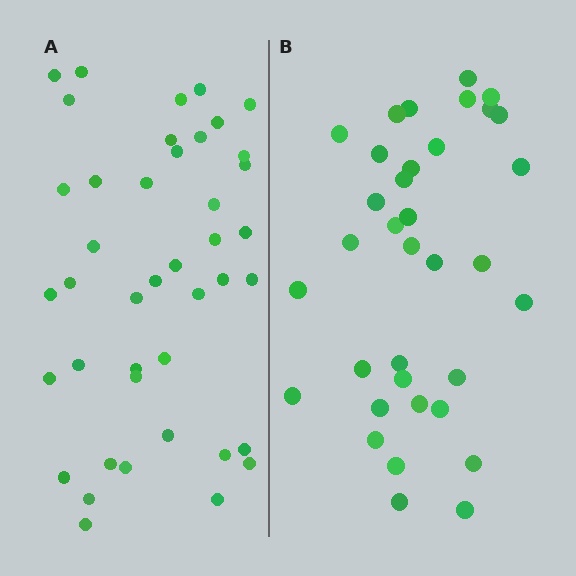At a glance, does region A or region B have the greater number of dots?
Region A (the left region) has more dots.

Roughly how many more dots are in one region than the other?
Region A has roughly 8 or so more dots than region B.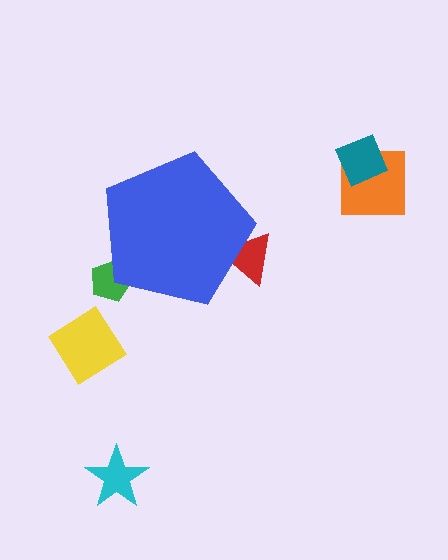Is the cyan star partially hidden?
No, the cyan star is fully visible.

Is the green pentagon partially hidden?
Yes, the green pentagon is partially hidden behind the blue pentagon.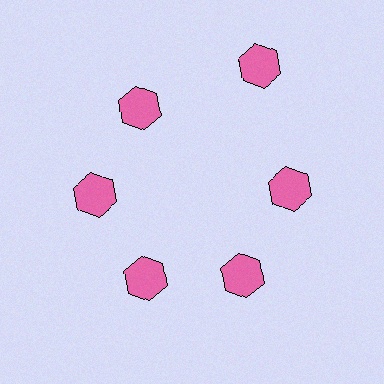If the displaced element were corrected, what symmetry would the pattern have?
It would have 6-fold rotational symmetry — the pattern would map onto itself every 60 degrees.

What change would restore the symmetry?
The symmetry would be restored by moving it inward, back onto the ring so that all 6 hexagons sit at equal angles and equal distance from the center.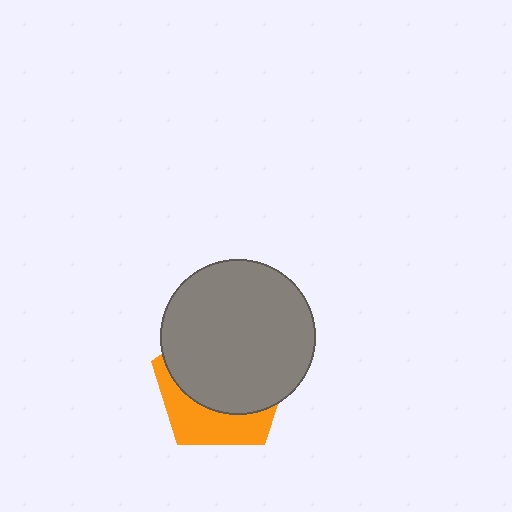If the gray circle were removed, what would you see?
You would see the complete orange pentagon.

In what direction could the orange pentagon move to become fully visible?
The orange pentagon could move down. That would shift it out from behind the gray circle entirely.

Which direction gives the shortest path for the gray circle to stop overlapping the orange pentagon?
Moving up gives the shortest separation.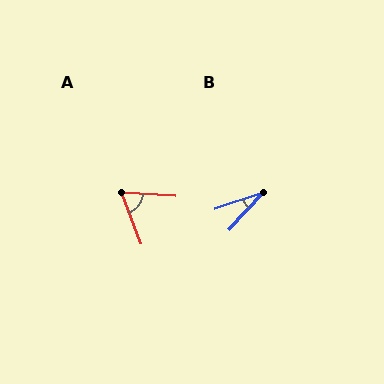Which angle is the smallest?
B, at approximately 30 degrees.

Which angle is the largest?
A, at approximately 66 degrees.